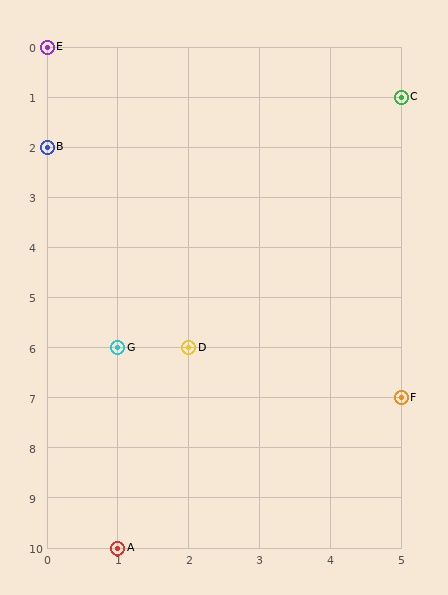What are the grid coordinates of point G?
Point G is at grid coordinates (1, 6).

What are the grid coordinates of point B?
Point B is at grid coordinates (0, 2).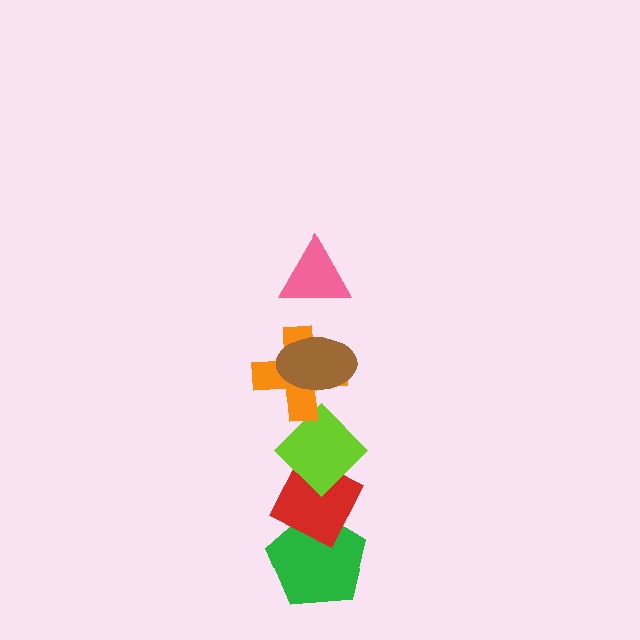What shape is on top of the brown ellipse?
The pink triangle is on top of the brown ellipse.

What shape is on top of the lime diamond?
The orange cross is on top of the lime diamond.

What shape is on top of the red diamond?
The lime diamond is on top of the red diamond.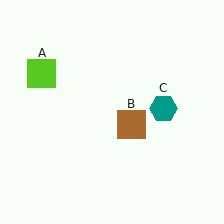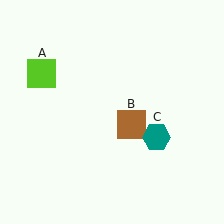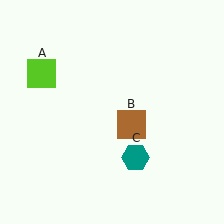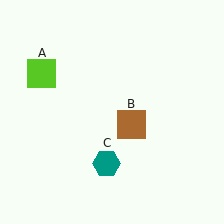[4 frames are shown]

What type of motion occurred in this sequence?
The teal hexagon (object C) rotated clockwise around the center of the scene.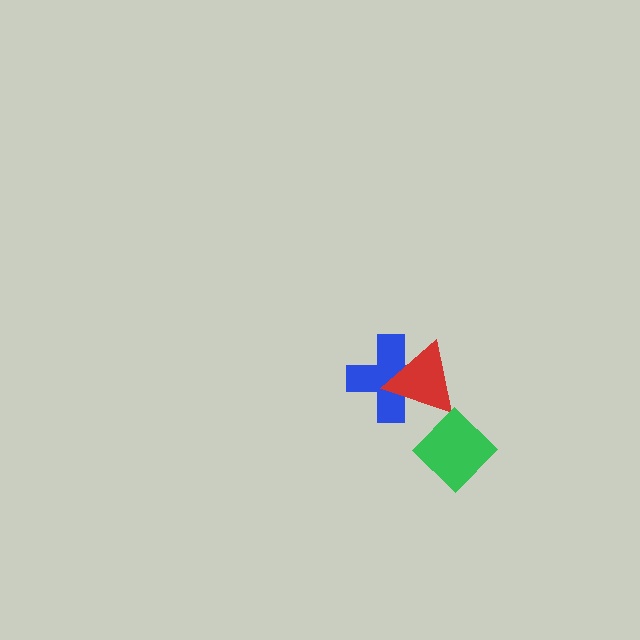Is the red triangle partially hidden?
No, no other shape covers it.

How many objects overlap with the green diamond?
0 objects overlap with the green diamond.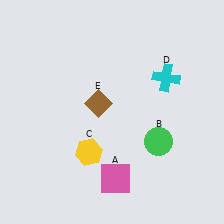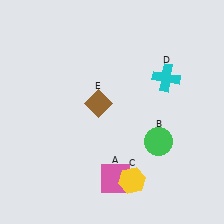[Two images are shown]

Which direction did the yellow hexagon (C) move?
The yellow hexagon (C) moved right.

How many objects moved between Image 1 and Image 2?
1 object moved between the two images.